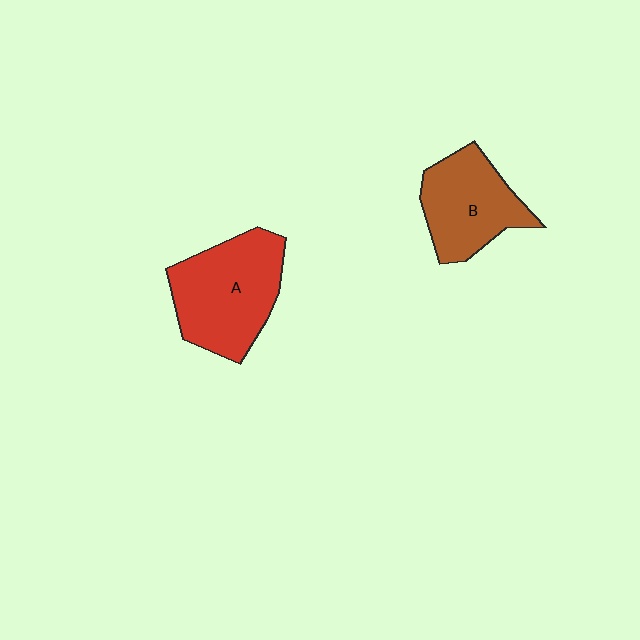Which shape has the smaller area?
Shape B (brown).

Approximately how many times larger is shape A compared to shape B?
Approximately 1.3 times.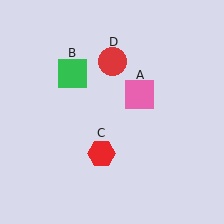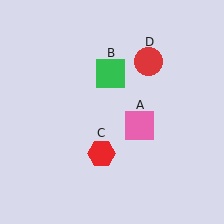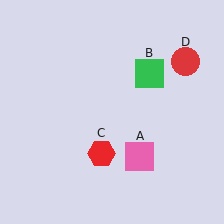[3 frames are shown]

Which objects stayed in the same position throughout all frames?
Red hexagon (object C) remained stationary.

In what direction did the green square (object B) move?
The green square (object B) moved right.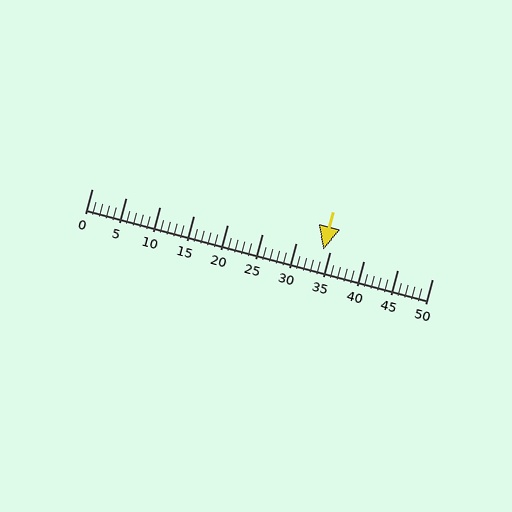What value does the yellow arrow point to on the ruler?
The yellow arrow points to approximately 34.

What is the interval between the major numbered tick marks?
The major tick marks are spaced 5 units apart.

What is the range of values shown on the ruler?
The ruler shows values from 0 to 50.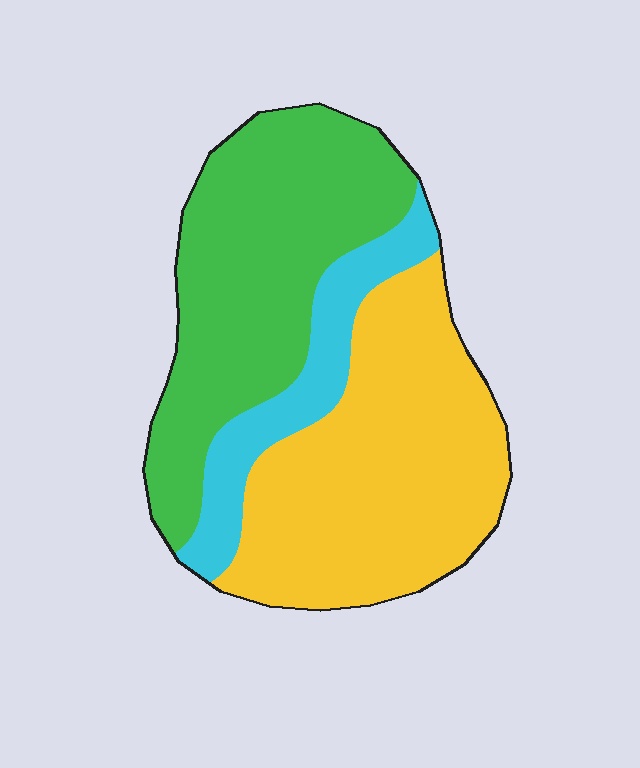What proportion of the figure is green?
Green covers roughly 40% of the figure.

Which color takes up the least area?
Cyan, at roughly 15%.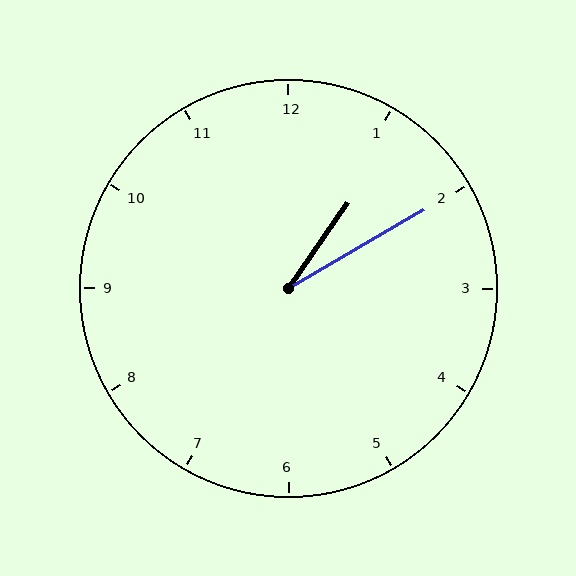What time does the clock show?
1:10.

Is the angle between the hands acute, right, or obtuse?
It is acute.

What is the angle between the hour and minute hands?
Approximately 25 degrees.